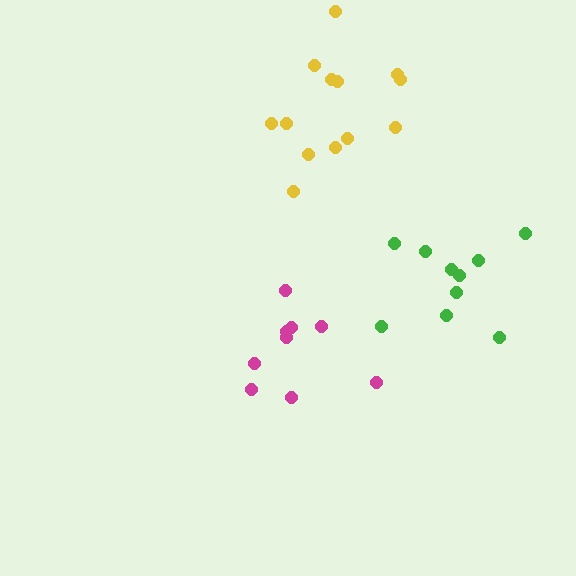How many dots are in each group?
Group 1: 10 dots, Group 2: 13 dots, Group 3: 9 dots (32 total).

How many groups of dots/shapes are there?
There are 3 groups.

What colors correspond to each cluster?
The clusters are colored: green, yellow, magenta.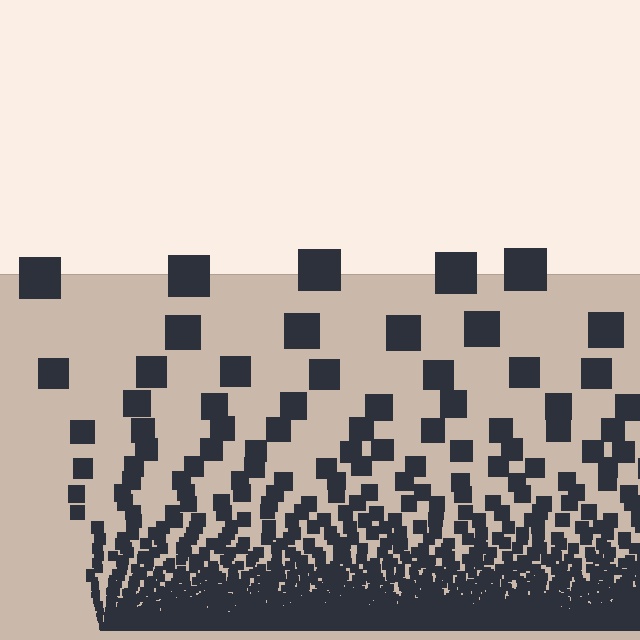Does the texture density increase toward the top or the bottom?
Density increases toward the bottom.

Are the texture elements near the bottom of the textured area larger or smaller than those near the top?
Smaller. The gradient is inverted — elements near the bottom are smaller and denser.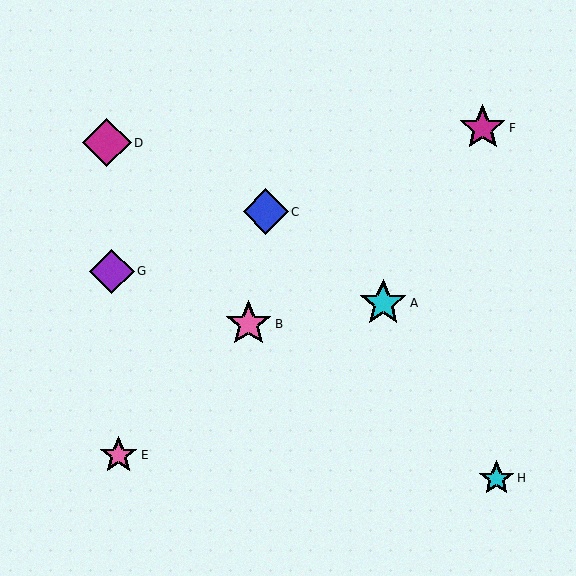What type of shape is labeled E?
Shape E is a pink star.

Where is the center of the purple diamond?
The center of the purple diamond is at (112, 271).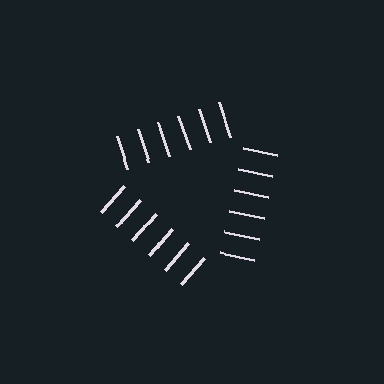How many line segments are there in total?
18 — 6 along each of the 3 edges.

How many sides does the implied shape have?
3 sides — the line-ends trace a triangle.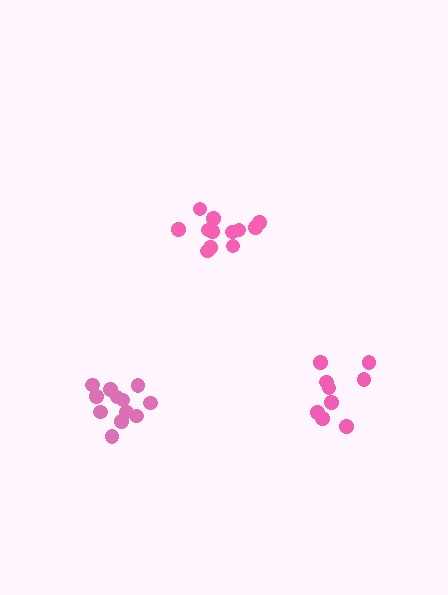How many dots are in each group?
Group 1: 12 dots, Group 2: 9 dots, Group 3: 12 dots (33 total).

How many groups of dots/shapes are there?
There are 3 groups.